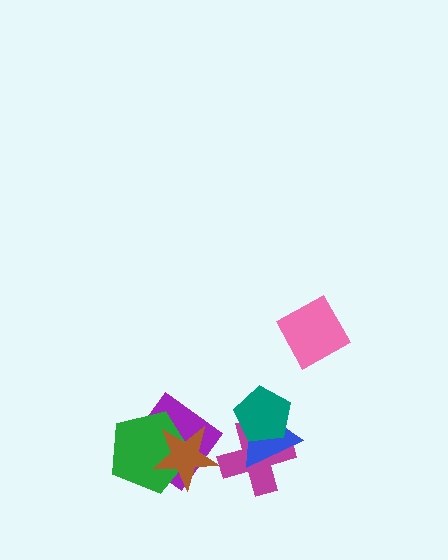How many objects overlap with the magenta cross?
2 objects overlap with the magenta cross.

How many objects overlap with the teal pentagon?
2 objects overlap with the teal pentagon.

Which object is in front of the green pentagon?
The brown star is in front of the green pentagon.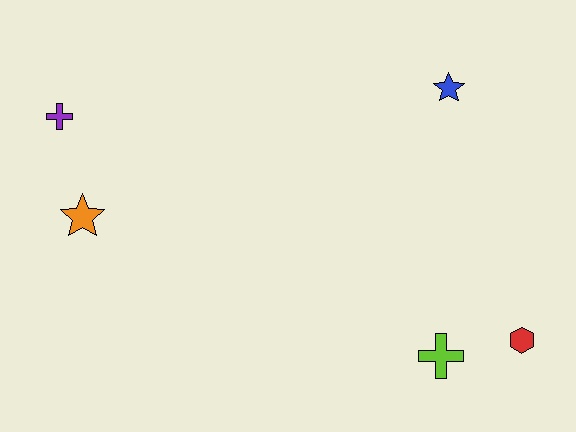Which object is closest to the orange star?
The purple cross is closest to the orange star.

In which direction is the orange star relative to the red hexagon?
The orange star is to the left of the red hexagon.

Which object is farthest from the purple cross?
The red hexagon is farthest from the purple cross.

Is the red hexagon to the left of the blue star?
No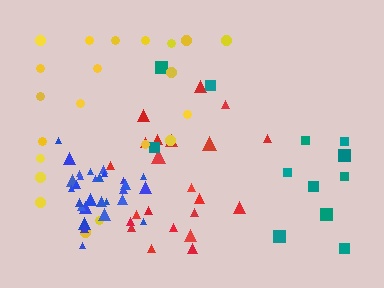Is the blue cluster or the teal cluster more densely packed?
Blue.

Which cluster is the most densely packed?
Blue.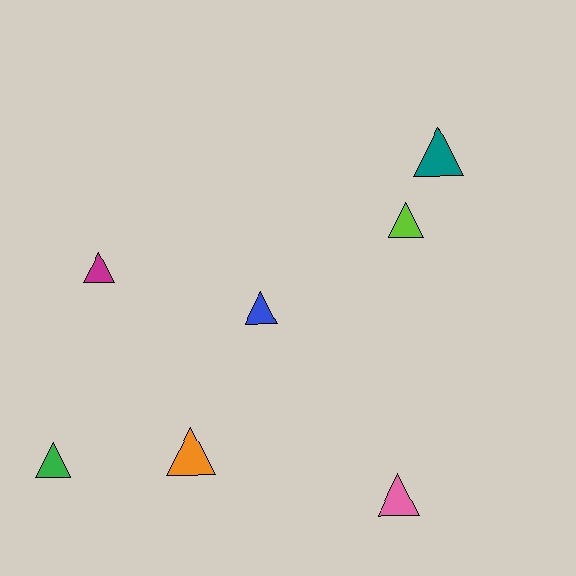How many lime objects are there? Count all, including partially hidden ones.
There is 1 lime object.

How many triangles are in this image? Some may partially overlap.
There are 7 triangles.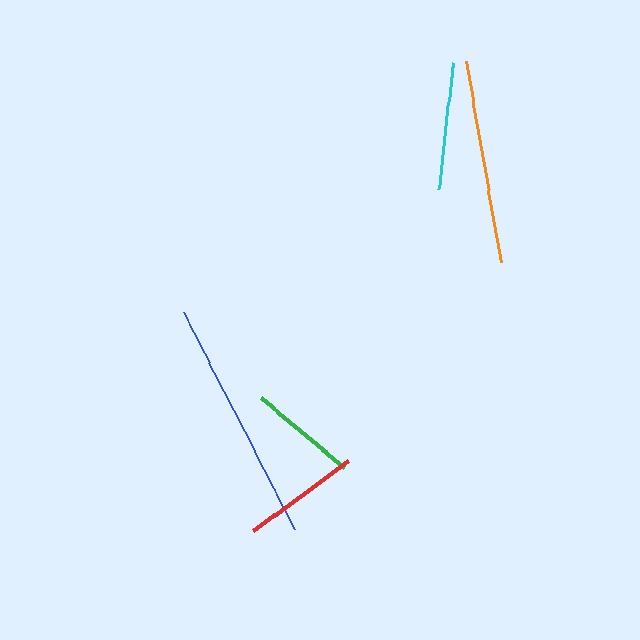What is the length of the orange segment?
The orange segment is approximately 204 pixels long.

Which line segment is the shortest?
The green line is the shortest at approximately 109 pixels.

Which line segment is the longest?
The blue line is the longest at approximately 242 pixels.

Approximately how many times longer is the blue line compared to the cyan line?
The blue line is approximately 1.9 times the length of the cyan line.